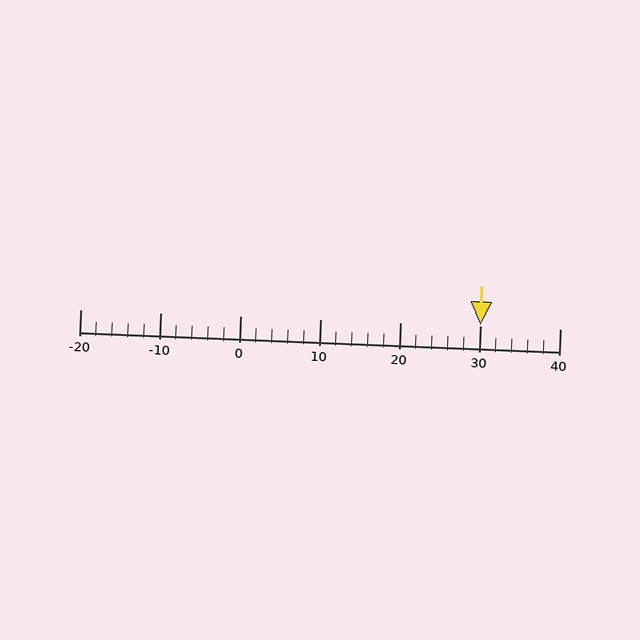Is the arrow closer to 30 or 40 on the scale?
The arrow is closer to 30.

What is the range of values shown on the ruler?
The ruler shows values from -20 to 40.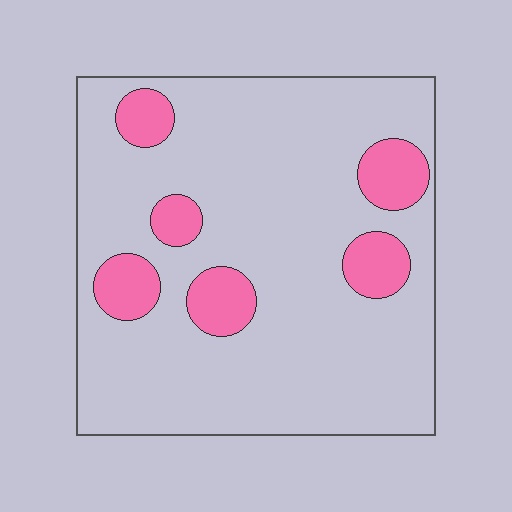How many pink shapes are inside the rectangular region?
6.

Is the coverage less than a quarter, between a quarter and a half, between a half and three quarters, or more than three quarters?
Less than a quarter.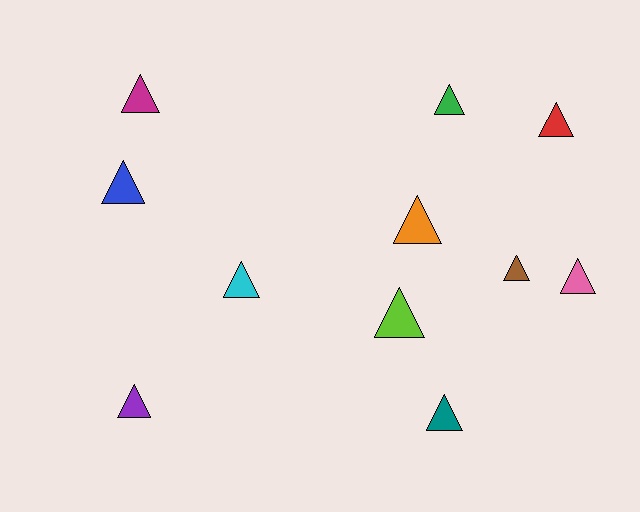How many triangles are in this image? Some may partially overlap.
There are 11 triangles.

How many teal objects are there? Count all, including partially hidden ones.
There is 1 teal object.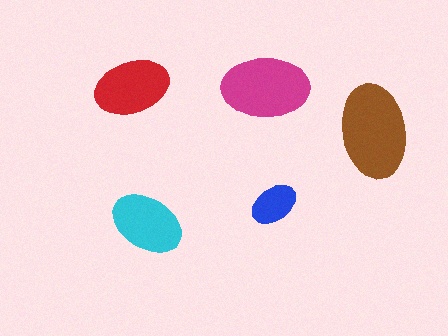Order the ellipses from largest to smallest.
the brown one, the magenta one, the red one, the cyan one, the blue one.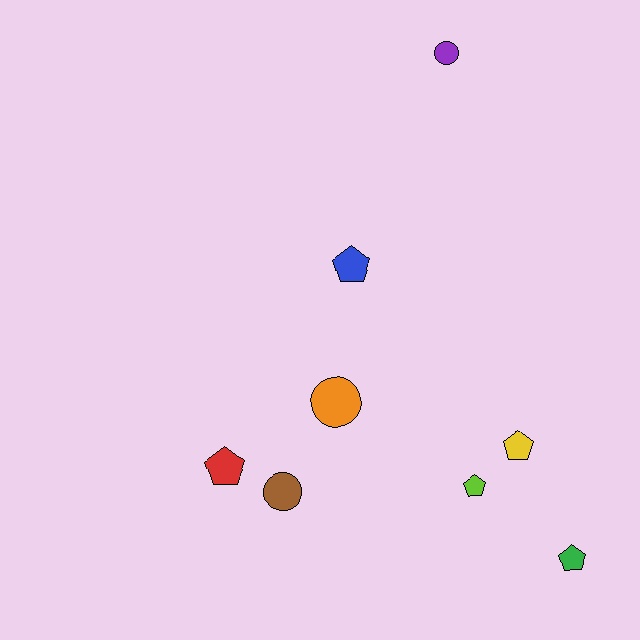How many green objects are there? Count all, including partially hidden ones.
There is 1 green object.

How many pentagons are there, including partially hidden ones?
There are 5 pentagons.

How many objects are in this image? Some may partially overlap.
There are 8 objects.